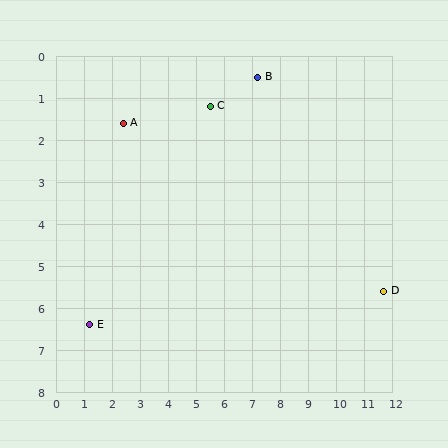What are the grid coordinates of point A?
Point A is at approximately (2.4, 1.6).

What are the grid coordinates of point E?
Point E is at approximately (1.2, 6.4).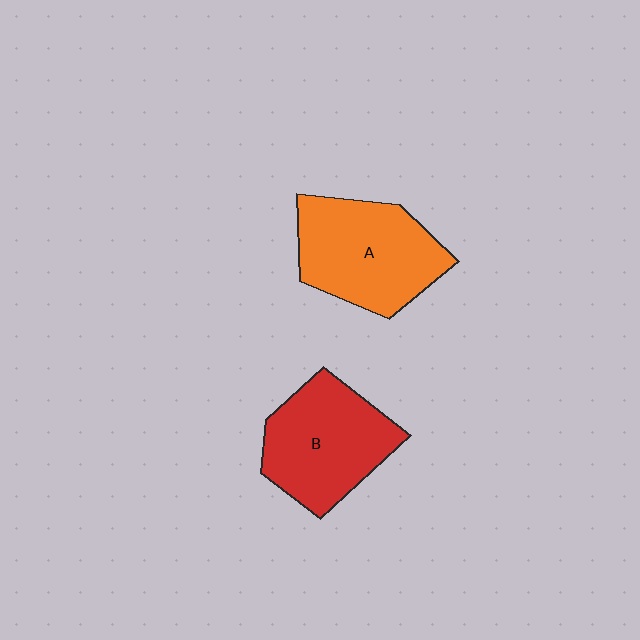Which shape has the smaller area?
Shape B (red).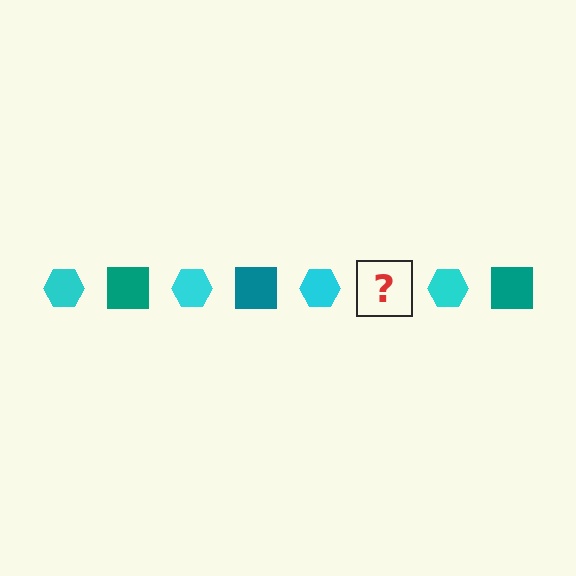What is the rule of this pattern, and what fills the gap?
The rule is that the pattern alternates between cyan hexagon and teal square. The gap should be filled with a teal square.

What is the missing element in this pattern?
The missing element is a teal square.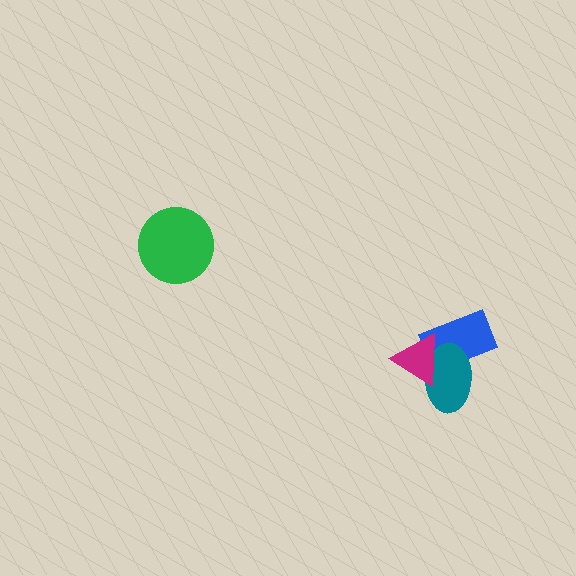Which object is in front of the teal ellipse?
The magenta triangle is in front of the teal ellipse.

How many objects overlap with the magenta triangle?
2 objects overlap with the magenta triangle.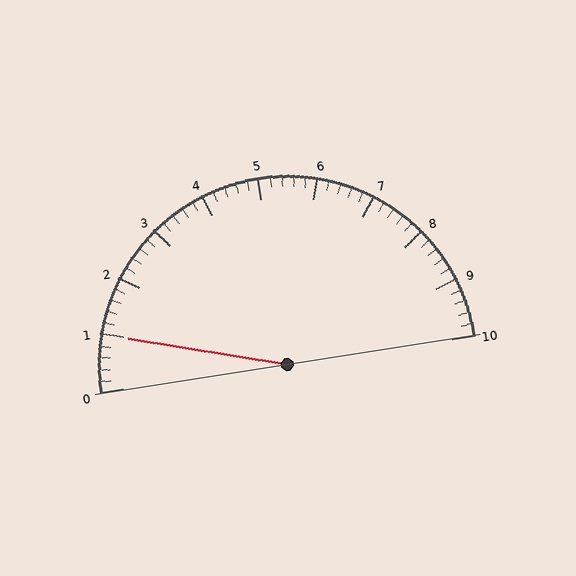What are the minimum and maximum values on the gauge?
The gauge ranges from 0 to 10.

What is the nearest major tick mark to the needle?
The nearest major tick mark is 1.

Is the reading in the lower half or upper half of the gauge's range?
The reading is in the lower half of the range (0 to 10).